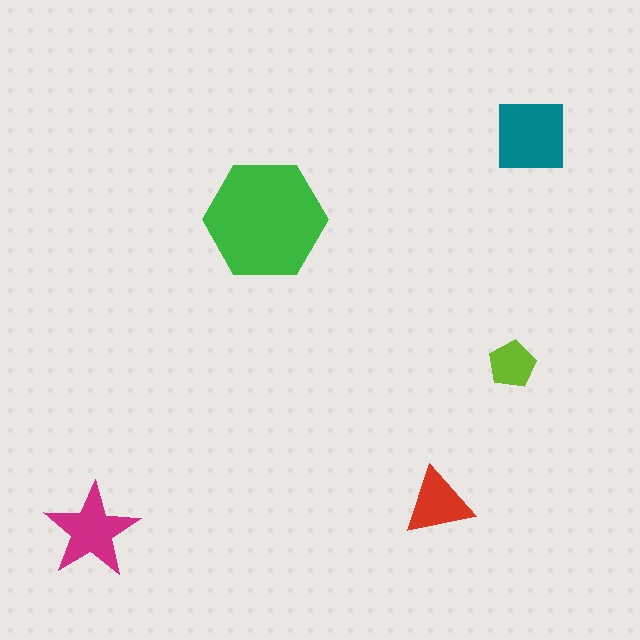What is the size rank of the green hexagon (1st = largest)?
1st.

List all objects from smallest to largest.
The lime pentagon, the red triangle, the magenta star, the teal square, the green hexagon.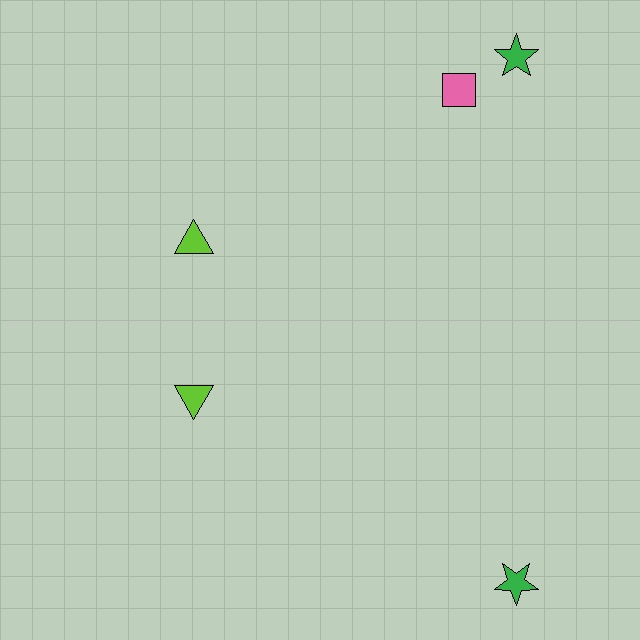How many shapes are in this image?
There are 5 shapes in this image.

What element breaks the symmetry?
A pink square is missing from the bottom side.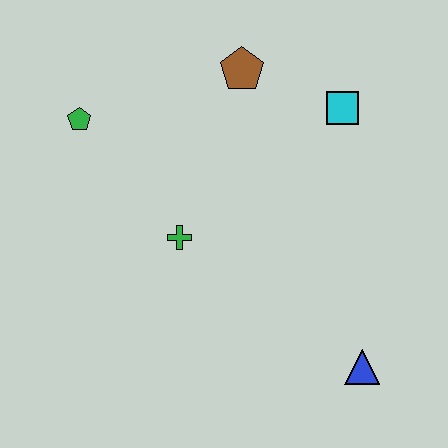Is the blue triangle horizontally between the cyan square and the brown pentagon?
No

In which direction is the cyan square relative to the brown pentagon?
The cyan square is to the right of the brown pentagon.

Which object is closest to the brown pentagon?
The cyan square is closest to the brown pentagon.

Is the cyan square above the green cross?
Yes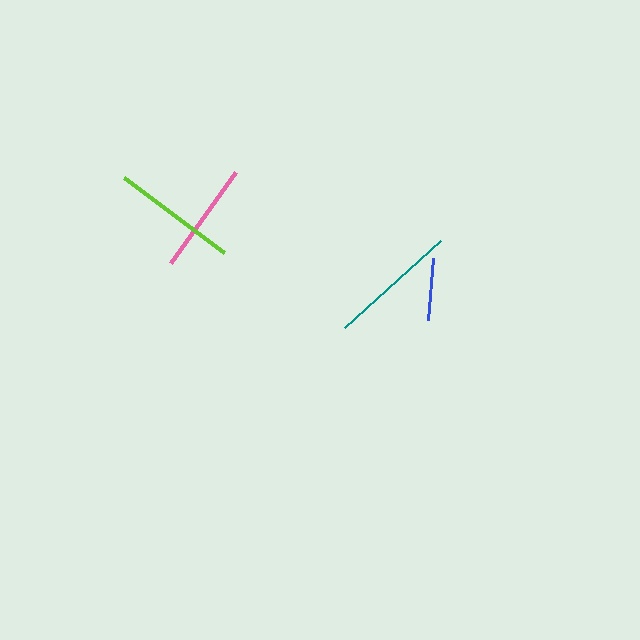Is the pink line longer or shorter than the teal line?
The teal line is longer than the pink line.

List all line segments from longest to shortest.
From longest to shortest: teal, lime, pink, blue.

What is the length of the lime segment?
The lime segment is approximately 125 pixels long.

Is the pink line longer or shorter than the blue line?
The pink line is longer than the blue line.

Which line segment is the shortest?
The blue line is the shortest at approximately 62 pixels.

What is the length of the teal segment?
The teal segment is approximately 130 pixels long.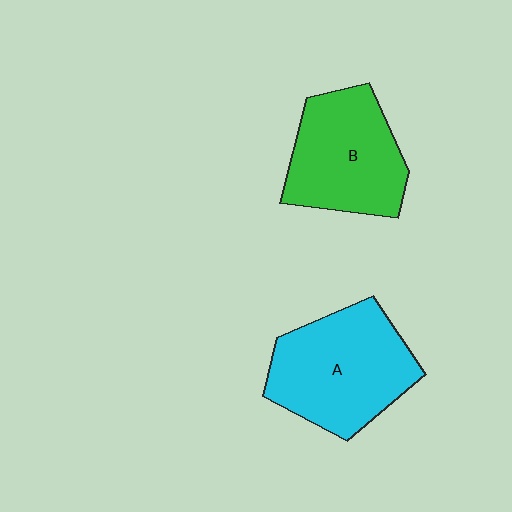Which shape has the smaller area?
Shape B (green).